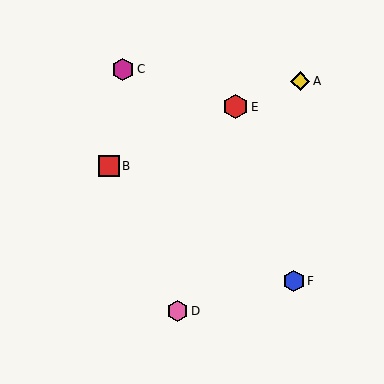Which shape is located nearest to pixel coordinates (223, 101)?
The red hexagon (labeled E) at (236, 107) is nearest to that location.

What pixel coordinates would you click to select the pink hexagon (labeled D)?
Click at (177, 311) to select the pink hexagon D.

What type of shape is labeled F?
Shape F is a blue hexagon.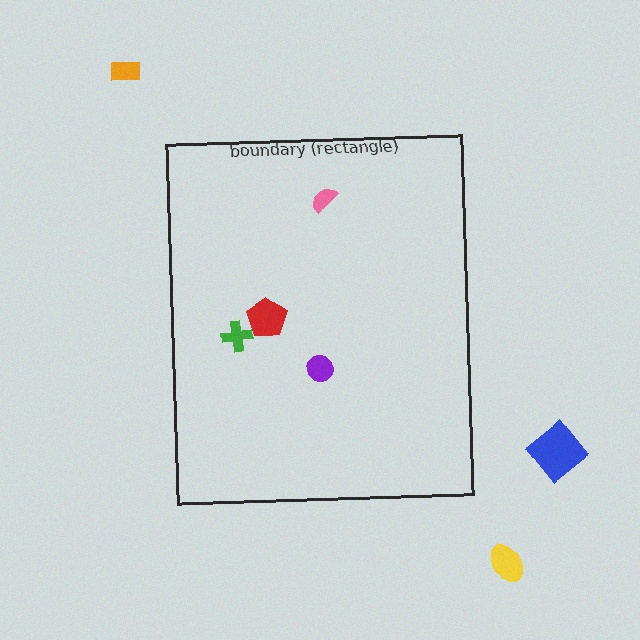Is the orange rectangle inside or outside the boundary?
Outside.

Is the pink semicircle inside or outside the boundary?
Inside.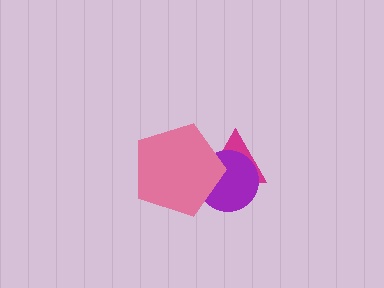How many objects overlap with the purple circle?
2 objects overlap with the purple circle.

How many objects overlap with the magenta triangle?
2 objects overlap with the magenta triangle.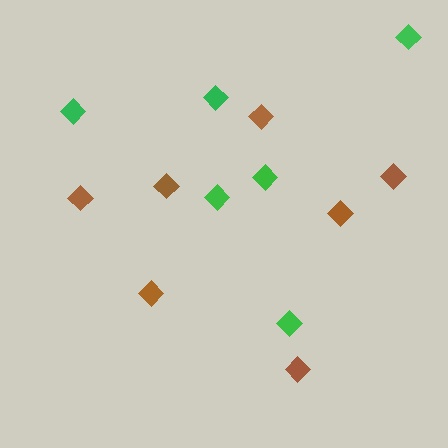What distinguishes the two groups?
There are 2 groups: one group of green diamonds (6) and one group of brown diamonds (7).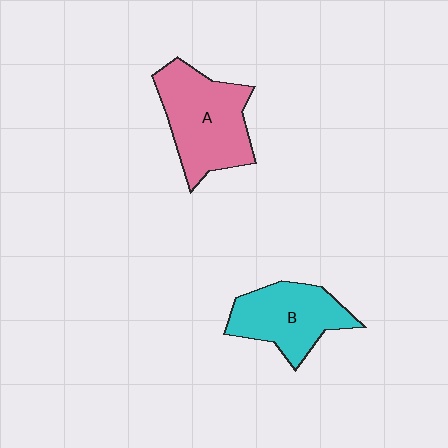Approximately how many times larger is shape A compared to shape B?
Approximately 1.2 times.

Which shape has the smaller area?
Shape B (cyan).